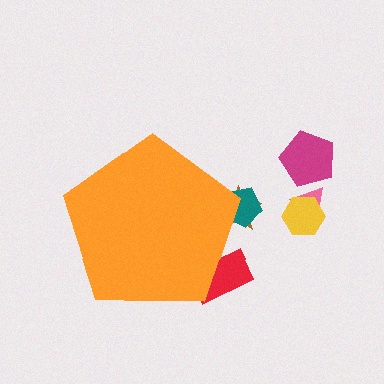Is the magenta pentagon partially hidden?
No, the magenta pentagon is fully visible.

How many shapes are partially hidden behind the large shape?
3 shapes are partially hidden.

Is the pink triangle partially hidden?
No, the pink triangle is fully visible.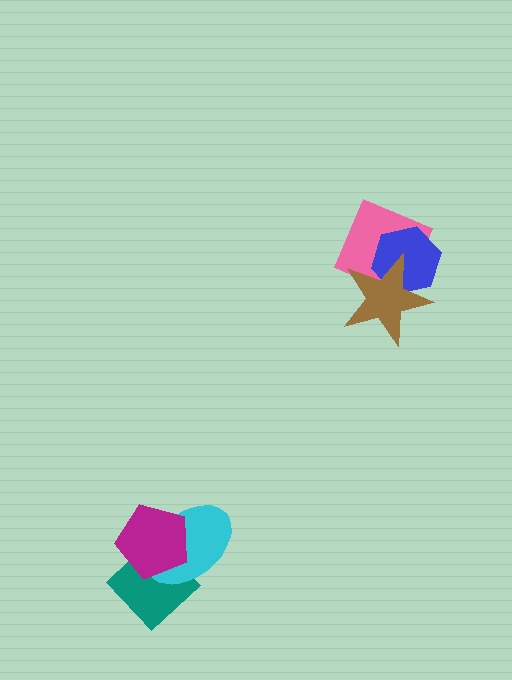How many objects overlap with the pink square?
2 objects overlap with the pink square.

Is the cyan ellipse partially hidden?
Yes, it is partially covered by another shape.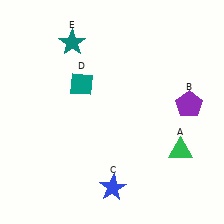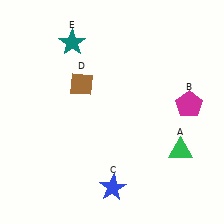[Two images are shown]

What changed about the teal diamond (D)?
In Image 1, D is teal. In Image 2, it changed to brown.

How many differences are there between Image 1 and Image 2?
There are 2 differences between the two images.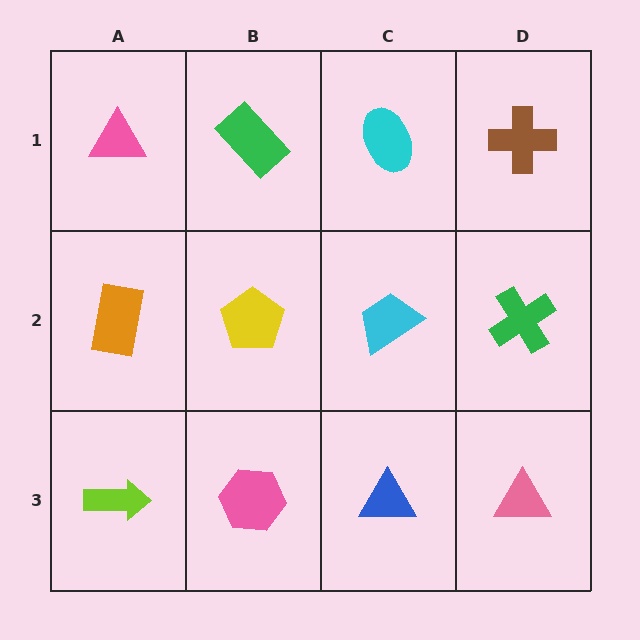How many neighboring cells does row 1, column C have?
3.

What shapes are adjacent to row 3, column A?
An orange rectangle (row 2, column A), a pink hexagon (row 3, column B).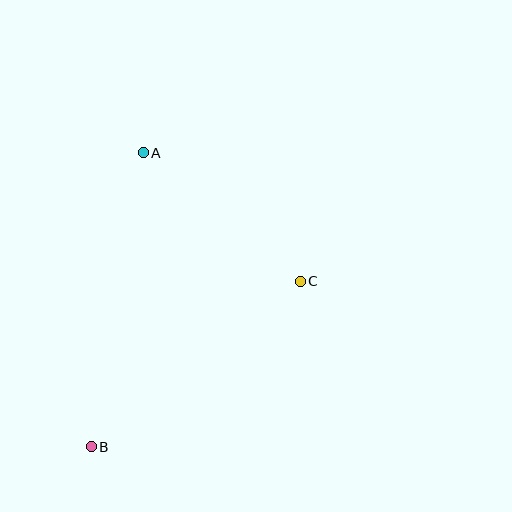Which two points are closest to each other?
Points A and C are closest to each other.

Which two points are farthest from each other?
Points A and B are farthest from each other.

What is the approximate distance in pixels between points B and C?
The distance between B and C is approximately 267 pixels.